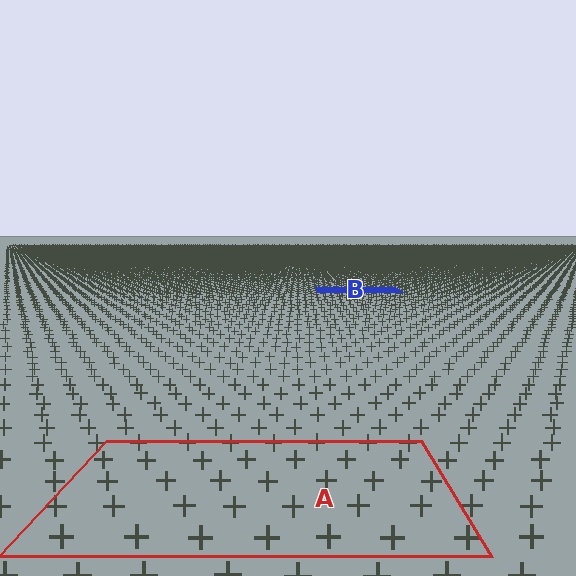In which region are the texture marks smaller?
The texture marks are smaller in region B, because it is farther away.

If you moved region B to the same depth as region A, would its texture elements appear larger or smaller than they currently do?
They would appear larger. At a closer depth, the same texture elements are projected at a bigger on-screen size.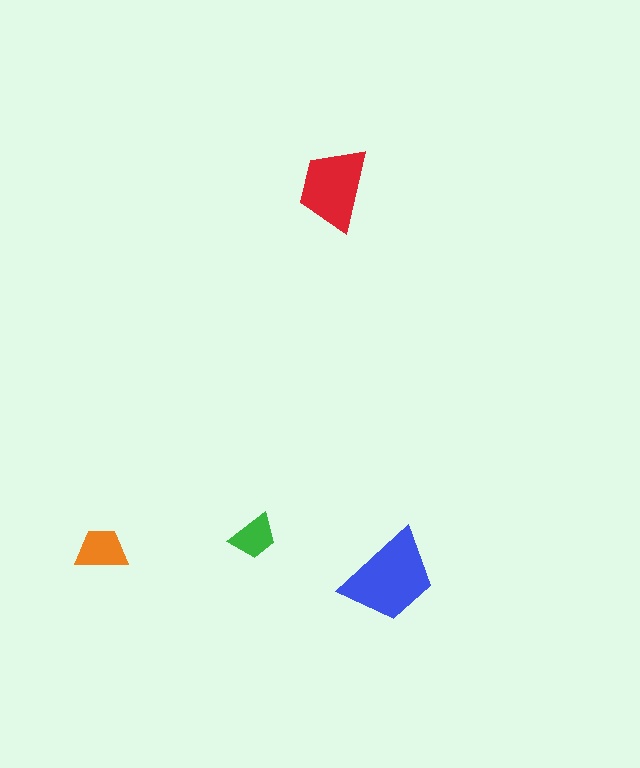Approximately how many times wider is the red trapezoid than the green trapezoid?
About 1.5 times wider.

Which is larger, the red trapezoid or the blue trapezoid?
The blue one.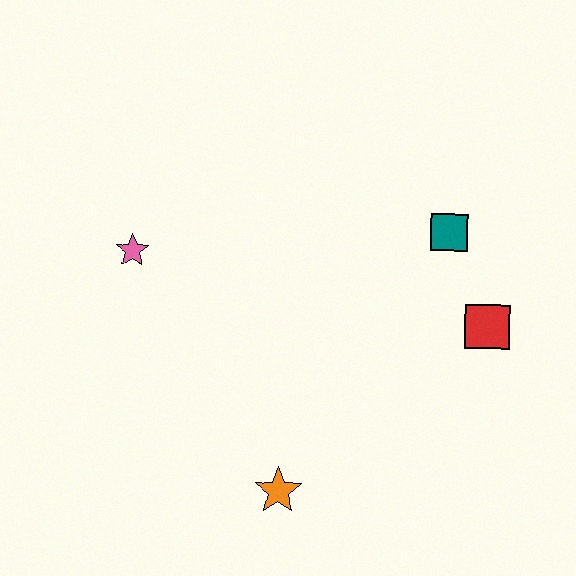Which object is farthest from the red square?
The pink star is farthest from the red square.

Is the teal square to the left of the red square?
Yes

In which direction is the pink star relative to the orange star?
The pink star is above the orange star.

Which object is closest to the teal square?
The red square is closest to the teal square.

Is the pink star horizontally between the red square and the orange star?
No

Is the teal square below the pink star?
No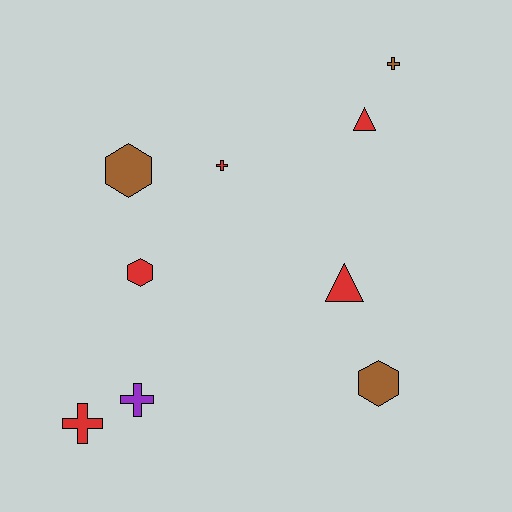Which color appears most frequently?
Red, with 5 objects.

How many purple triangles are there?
There are no purple triangles.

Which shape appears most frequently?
Cross, with 4 objects.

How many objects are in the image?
There are 9 objects.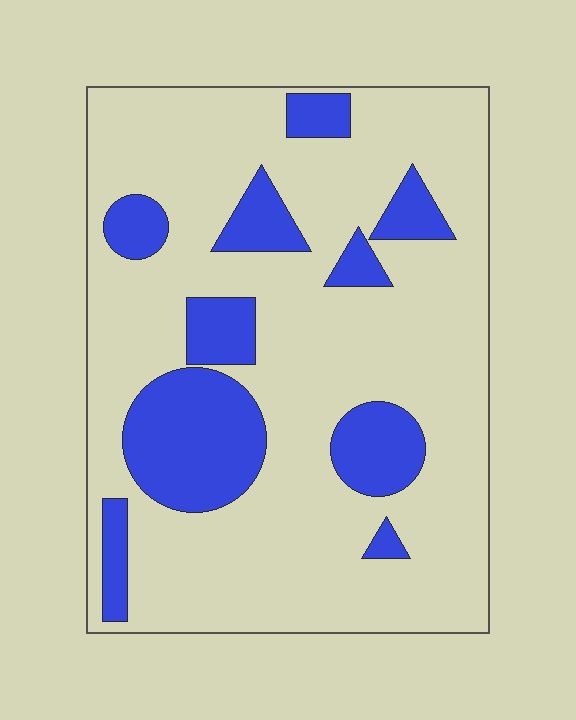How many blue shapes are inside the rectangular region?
10.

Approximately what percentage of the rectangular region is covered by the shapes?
Approximately 20%.